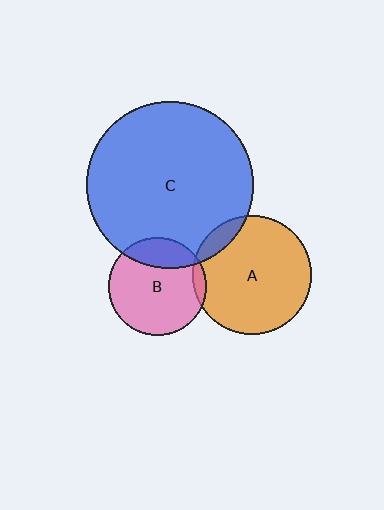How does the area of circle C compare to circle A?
Approximately 2.0 times.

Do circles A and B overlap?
Yes.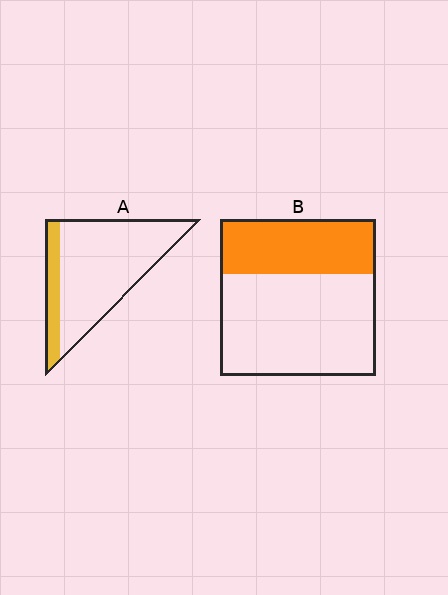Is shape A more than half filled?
No.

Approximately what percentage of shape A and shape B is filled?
A is approximately 20% and B is approximately 35%.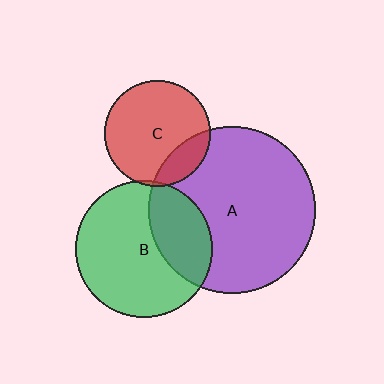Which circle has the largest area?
Circle A (purple).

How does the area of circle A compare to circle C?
Approximately 2.5 times.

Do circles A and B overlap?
Yes.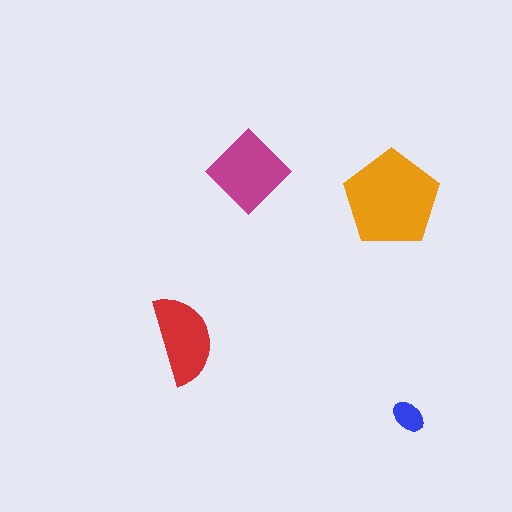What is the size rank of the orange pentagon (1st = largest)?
1st.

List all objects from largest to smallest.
The orange pentagon, the magenta diamond, the red semicircle, the blue ellipse.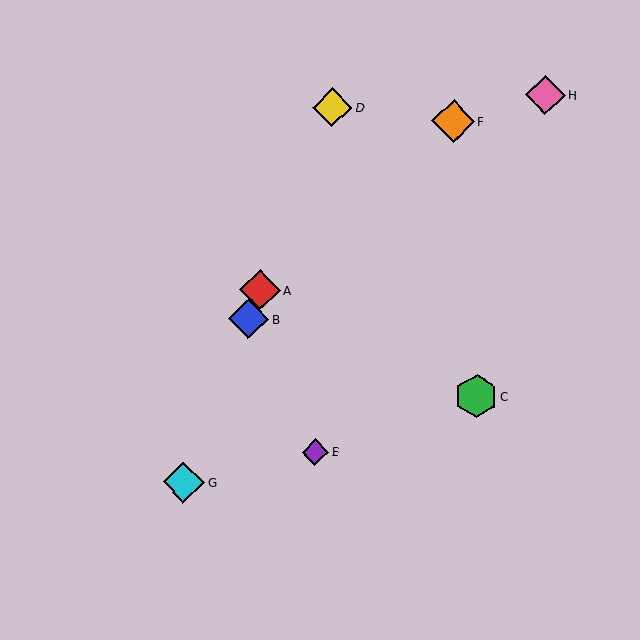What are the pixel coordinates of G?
Object G is at (184, 482).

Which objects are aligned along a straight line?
Objects A, B, D, G are aligned along a straight line.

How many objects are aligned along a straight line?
4 objects (A, B, D, G) are aligned along a straight line.